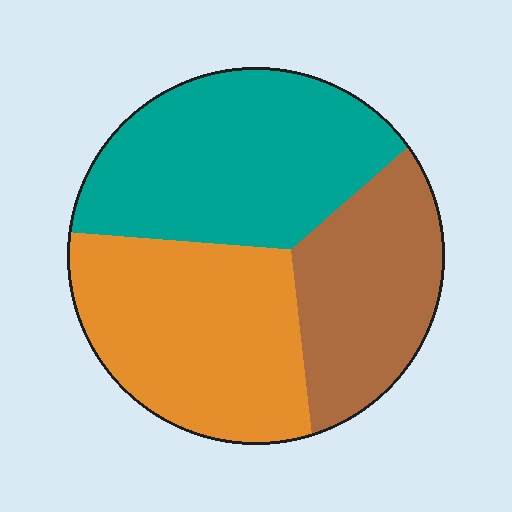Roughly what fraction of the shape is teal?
Teal covers 38% of the shape.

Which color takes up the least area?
Brown, at roughly 25%.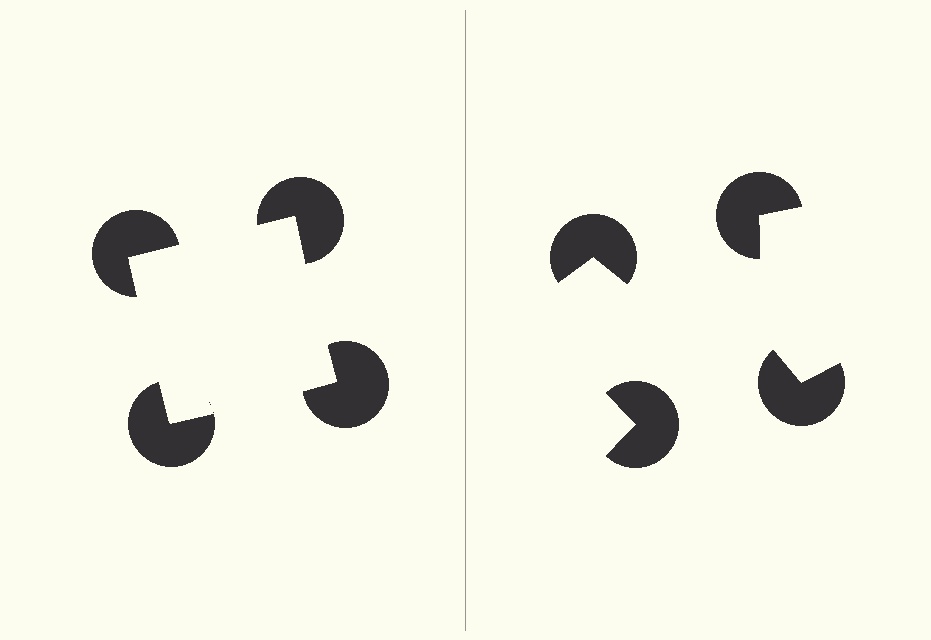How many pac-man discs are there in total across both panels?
8 — 4 on each side.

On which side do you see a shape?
An illusory square appears on the left side. On the right side the wedge cuts are rotated, so no coherent shape forms.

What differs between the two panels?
The pac-man discs are positioned identically on both sides; only the wedge orientations differ. On the left they align to a square; on the right they are misaligned.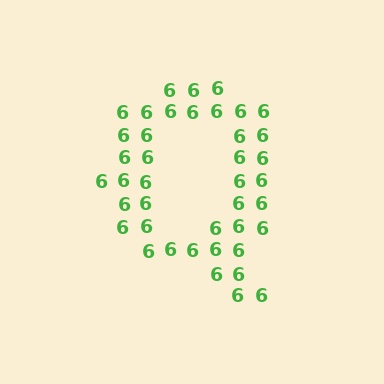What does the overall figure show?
The overall figure shows the letter Q.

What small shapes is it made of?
It is made of small digit 6's.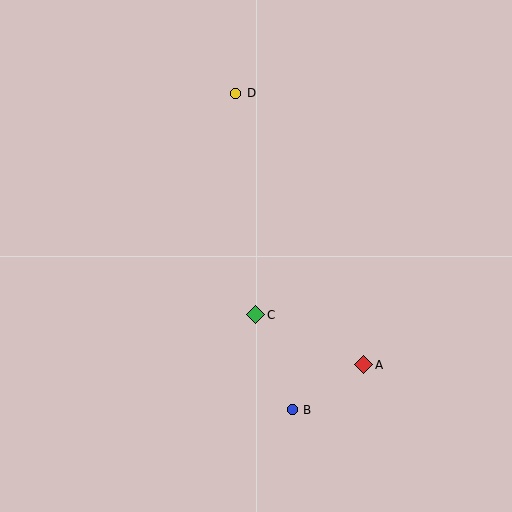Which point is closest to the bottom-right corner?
Point A is closest to the bottom-right corner.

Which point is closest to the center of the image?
Point C at (256, 315) is closest to the center.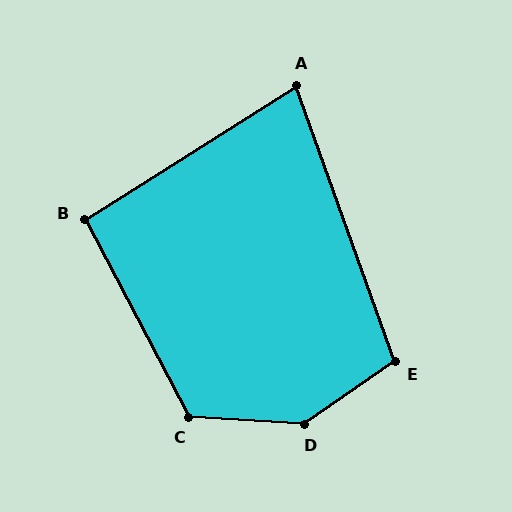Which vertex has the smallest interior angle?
A, at approximately 78 degrees.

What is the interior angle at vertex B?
Approximately 95 degrees (approximately right).